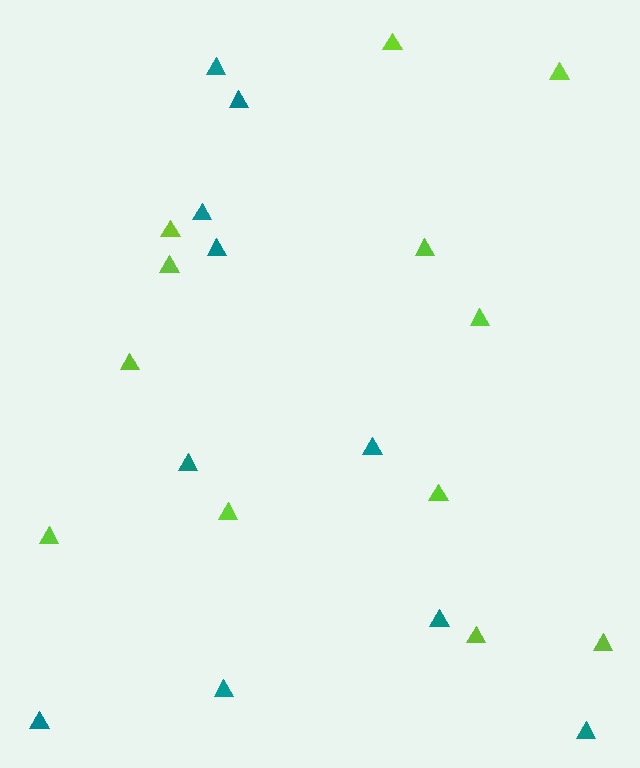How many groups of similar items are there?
There are 2 groups: one group of teal triangles (10) and one group of lime triangles (12).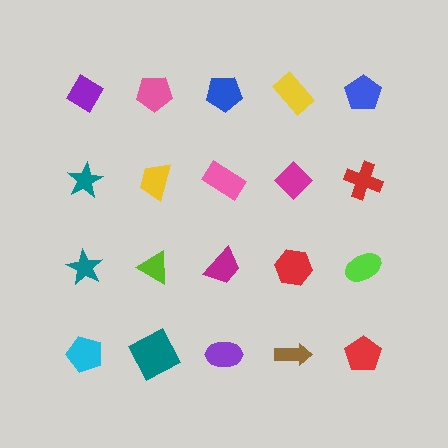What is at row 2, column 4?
A magenta diamond.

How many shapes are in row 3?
5 shapes.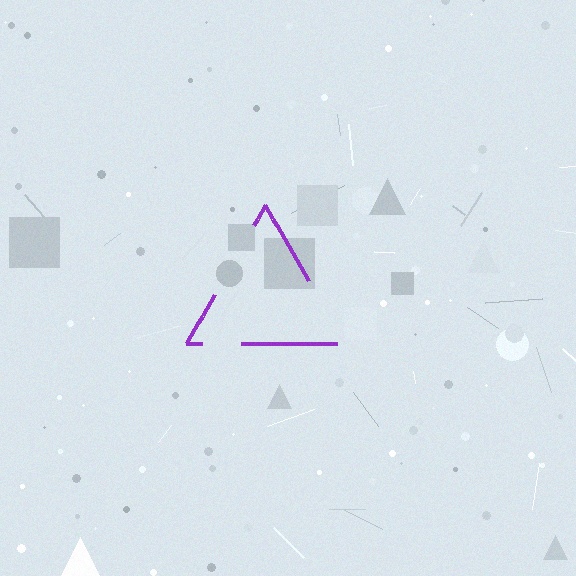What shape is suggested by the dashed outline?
The dashed outline suggests a triangle.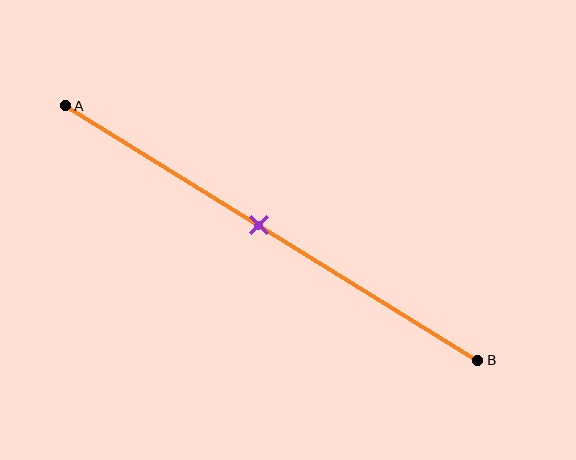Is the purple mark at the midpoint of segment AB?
No, the mark is at about 45% from A, not at the 50% midpoint.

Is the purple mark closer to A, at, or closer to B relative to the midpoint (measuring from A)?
The purple mark is closer to point A than the midpoint of segment AB.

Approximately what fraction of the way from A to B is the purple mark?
The purple mark is approximately 45% of the way from A to B.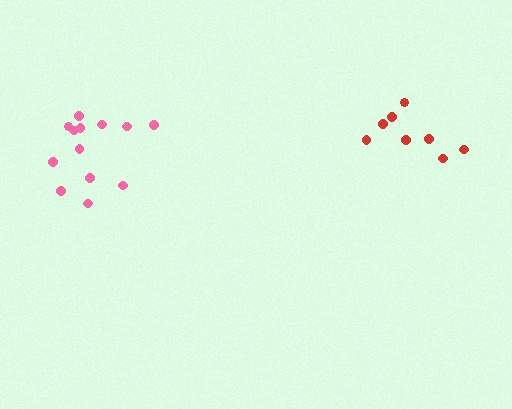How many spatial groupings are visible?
There are 2 spatial groupings.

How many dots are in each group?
Group 1: 8 dots, Group 2: 13 dots (21 total).